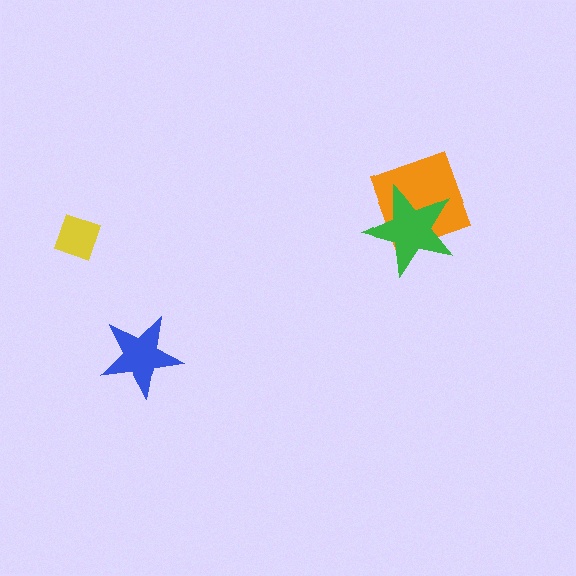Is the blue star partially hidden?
No, no other shape covers it.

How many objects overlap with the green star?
1 object overlaps with the green star.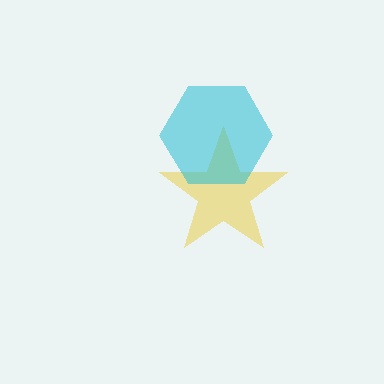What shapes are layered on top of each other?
The layered shapes are: a yellow star, a cyan hexagon.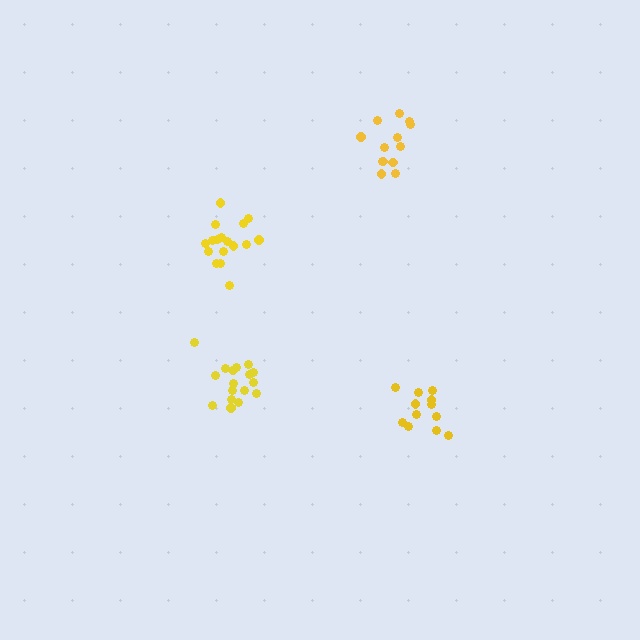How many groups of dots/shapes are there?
There are 4 groups.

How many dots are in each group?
Group 1: 17 dots, Group 2: 12 dots, Group 3: 17 dots, Group 4: 13 dots (59 total).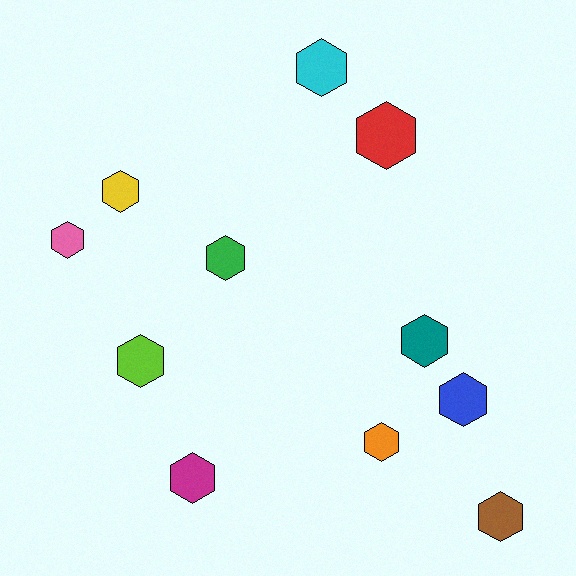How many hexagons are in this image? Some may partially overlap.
There are 11 hexagons.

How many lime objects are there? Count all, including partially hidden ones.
There is 1 lime object.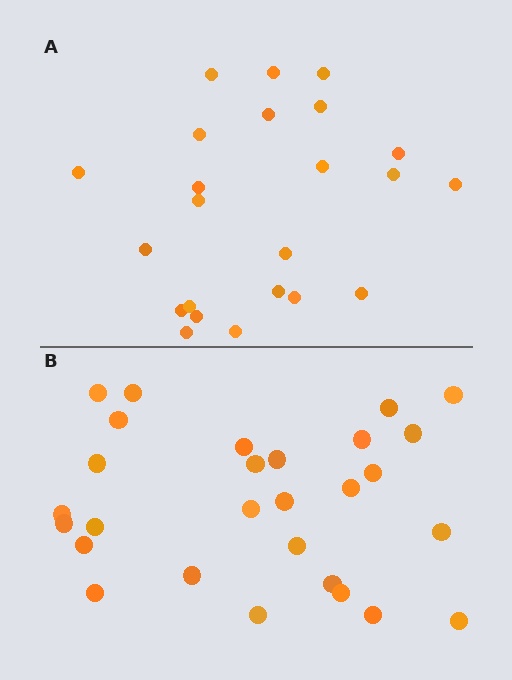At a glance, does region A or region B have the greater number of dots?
Region B (the bottom region) has more dots.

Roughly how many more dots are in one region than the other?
Region B has about 5 more dots than region A.